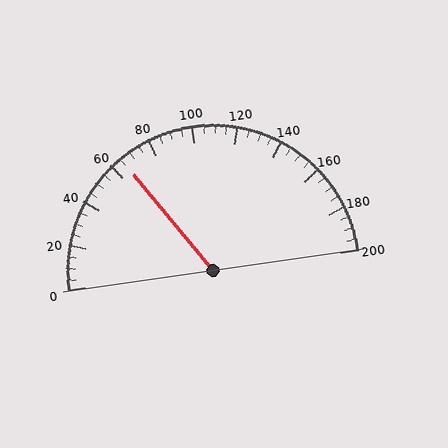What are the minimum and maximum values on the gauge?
The gauge ranges from 0 to 200.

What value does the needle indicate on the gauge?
The needle indicates approximately 65.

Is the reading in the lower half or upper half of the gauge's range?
The reading is in the lower half of the range (0 to 200).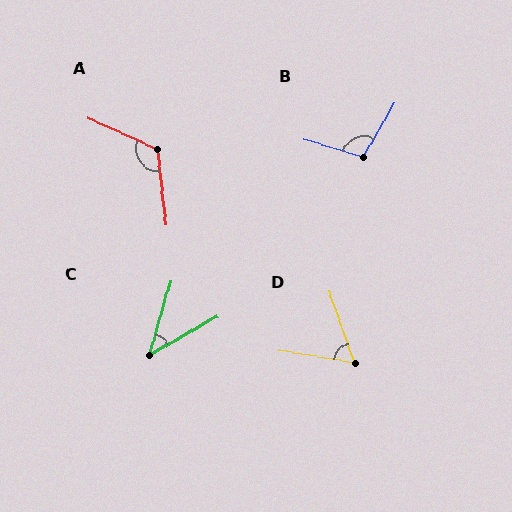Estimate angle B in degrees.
Approximately 104 degrees.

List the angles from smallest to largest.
C (44°), D (61°), B (104°), A (121°).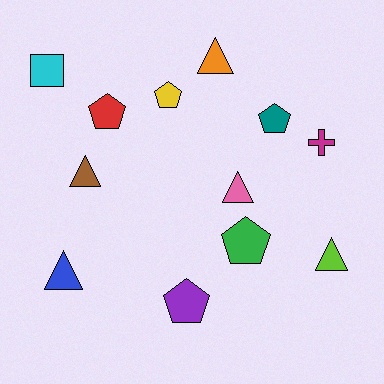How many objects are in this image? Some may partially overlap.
There are 12 objects.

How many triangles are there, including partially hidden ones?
There are 5 triangles.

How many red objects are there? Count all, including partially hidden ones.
There is 1 red object.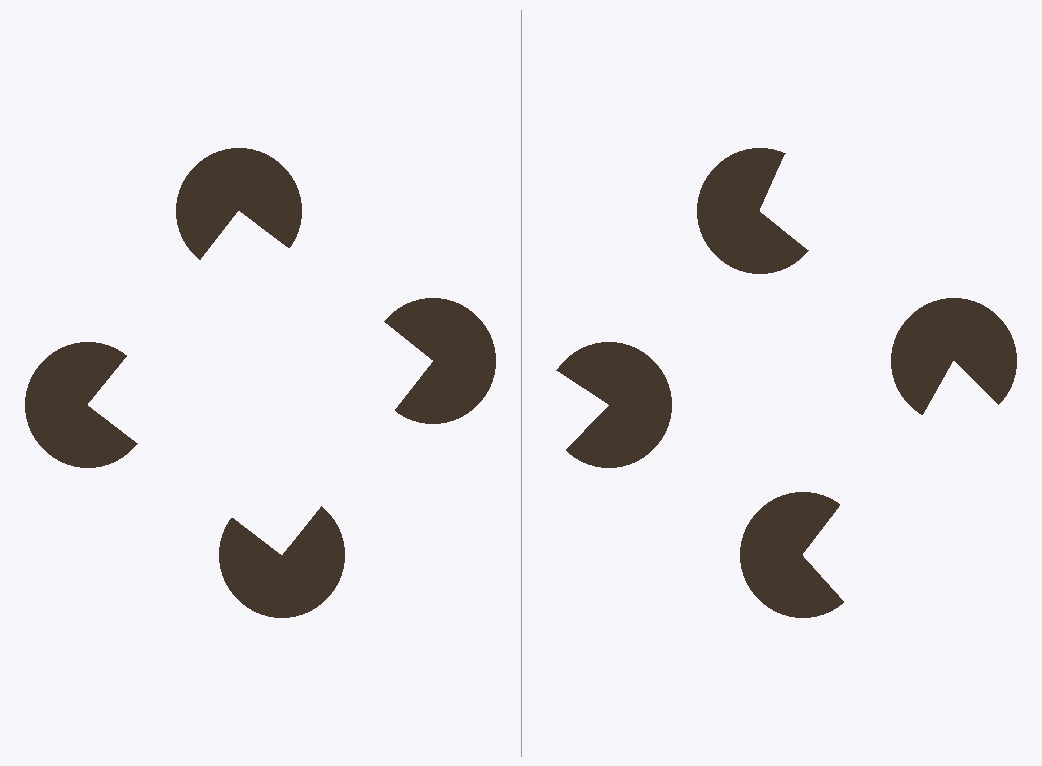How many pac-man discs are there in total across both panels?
8 — 4 on each side.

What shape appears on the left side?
An illusory square.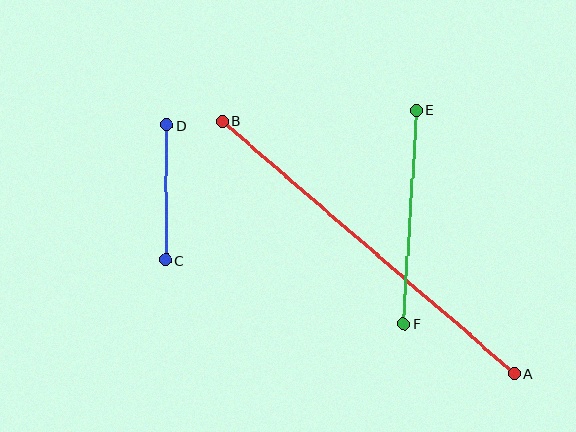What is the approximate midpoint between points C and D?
The midpoint is at approximately (166, 193) pixels.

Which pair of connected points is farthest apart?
Points A and B are farthest apart.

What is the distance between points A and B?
The distance is approximately 386 pixels.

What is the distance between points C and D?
The distance is approximately 135 pixels.